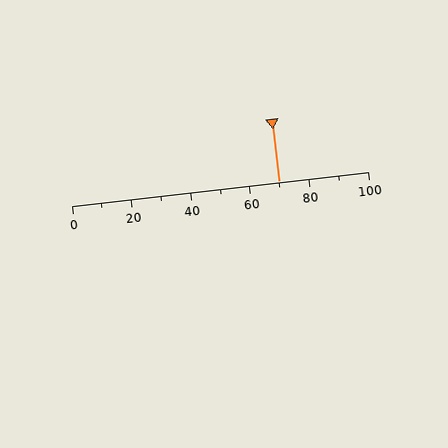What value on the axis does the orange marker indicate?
The marker indicates approximately 70.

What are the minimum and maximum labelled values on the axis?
The axis runs from 0 to 100.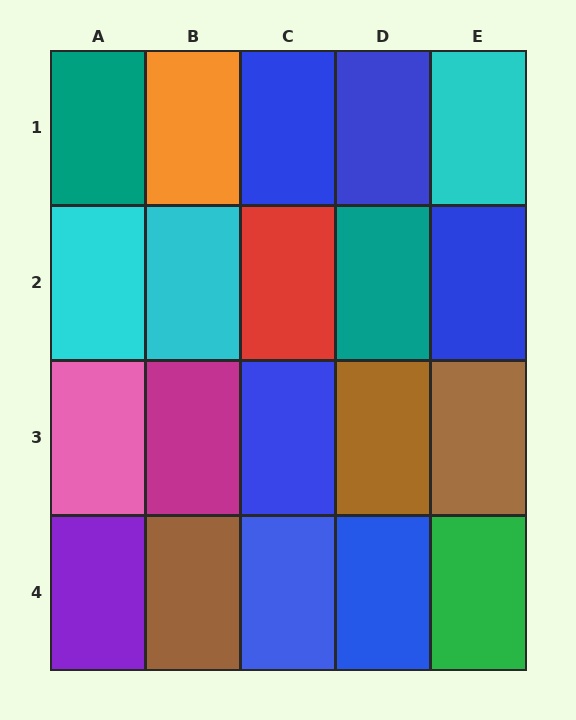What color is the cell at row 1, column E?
Cyan.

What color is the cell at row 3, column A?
Pink.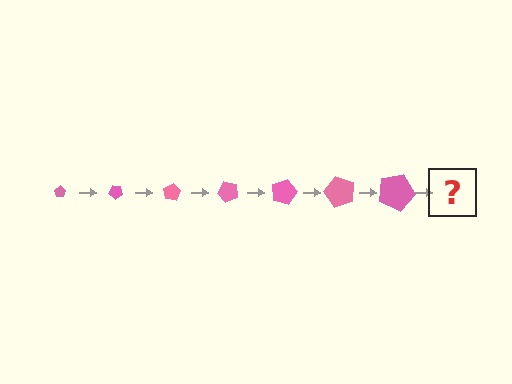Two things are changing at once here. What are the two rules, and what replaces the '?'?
The two rules are that the pentagon grows larger each step and it rotates 40 degrees each step. The '?' should be a pentagon, larger than the previous one and rotated 280 degrees from the start.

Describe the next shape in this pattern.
It should be a pentagon, larger than the previous one and rotated 280 degrees from the start.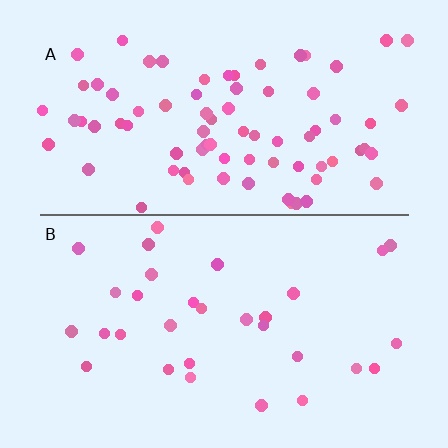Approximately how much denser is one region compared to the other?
Approximately 2.6× — region A over region B.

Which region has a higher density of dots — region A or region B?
A (the top).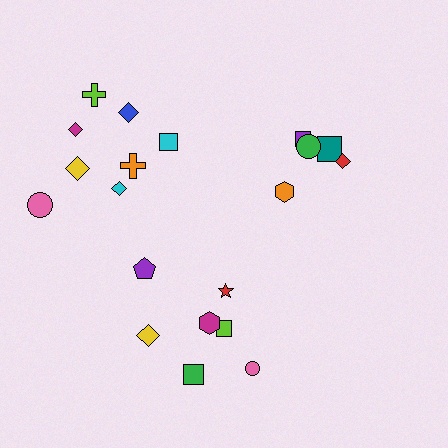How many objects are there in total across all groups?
There are 21 objects.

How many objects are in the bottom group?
There are 7 objects.